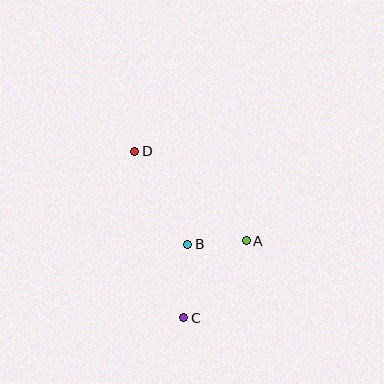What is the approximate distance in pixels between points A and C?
The distance between A and C is approximately 99 pixels.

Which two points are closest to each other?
Points A and B are closest to each other.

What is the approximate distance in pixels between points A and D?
The distance between A and D is approximately 143 pixels.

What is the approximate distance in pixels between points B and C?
The distance between B and C is approximately 74 pixels.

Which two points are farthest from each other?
Points C and D are farthest from each other.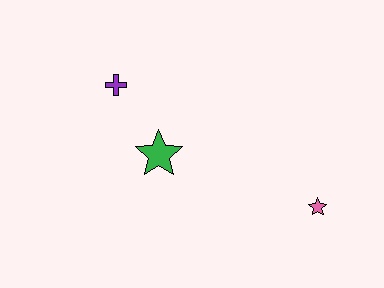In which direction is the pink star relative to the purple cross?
The pink star is to the right of the purple cross.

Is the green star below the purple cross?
Yes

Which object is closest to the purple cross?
The green star is closest to the purple cross.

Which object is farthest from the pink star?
The purple cross is farthest from the pink star.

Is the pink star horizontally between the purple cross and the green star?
No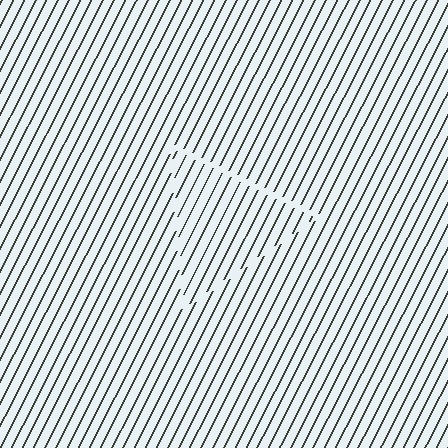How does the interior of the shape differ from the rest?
The interior of the shape contains the same grating, shifted by half a period — the contour is defined by the phase discontinuity where line-ends from the inner and outer gratings abut.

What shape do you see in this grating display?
An illusory triangle. The interior of the shape contains the same grating, shifted by half a period — the contour is defined by the phase discontinuity where line-ends from the inner and outer gratings abut.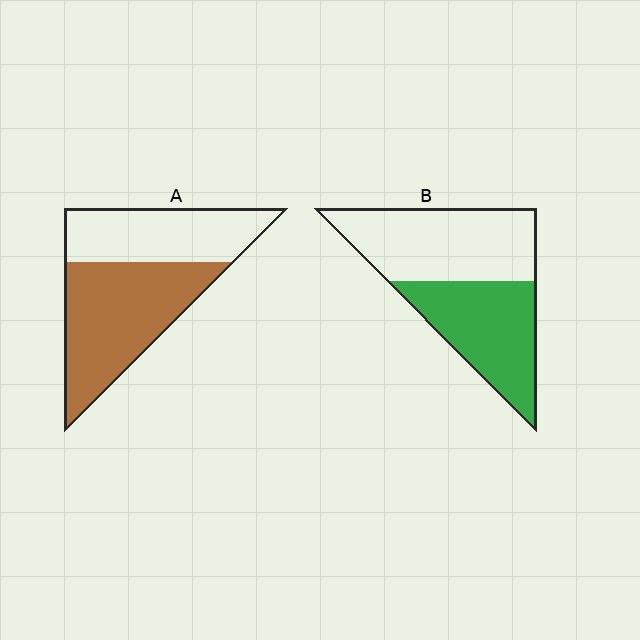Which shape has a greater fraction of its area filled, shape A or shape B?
Shape A.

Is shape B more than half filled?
No.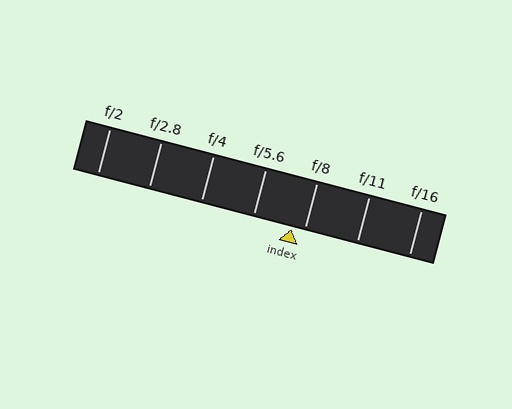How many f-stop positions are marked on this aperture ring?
There are 7 f-stop positions marked.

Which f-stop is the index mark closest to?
The index mark is closest to f/8.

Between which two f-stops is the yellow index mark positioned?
The index mark is between f/5.6 and f/8.